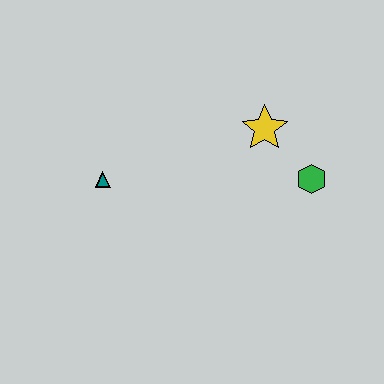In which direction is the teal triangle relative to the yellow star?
The teal triangle is to the left of the yellow star.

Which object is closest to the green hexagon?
The yellow star is closest to the green hexagon.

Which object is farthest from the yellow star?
The teal triangle is farthest from the yellow star.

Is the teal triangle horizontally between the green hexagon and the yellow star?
No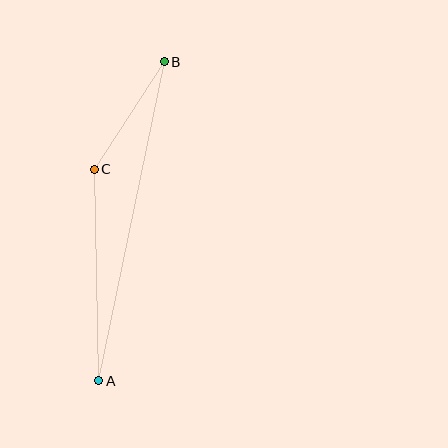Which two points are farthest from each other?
Points A and B are farthest from each other.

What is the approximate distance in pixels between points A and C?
The distance between A and C is approximately 212 pixels.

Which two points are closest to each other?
Points B and C are closest to each other.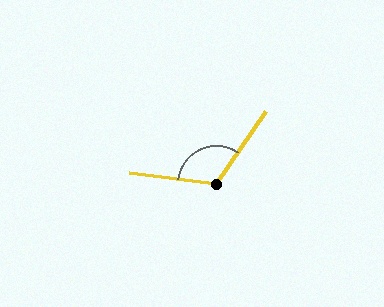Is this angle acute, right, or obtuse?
It is obtuse.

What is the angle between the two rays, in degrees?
Approximately 118 degrees.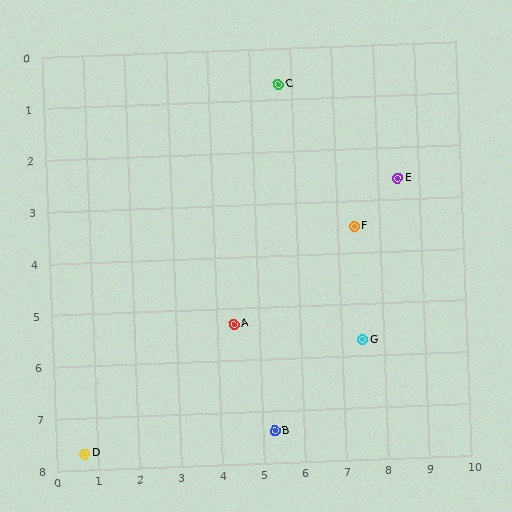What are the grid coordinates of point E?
Point E is at approximately (8.5, 2.6).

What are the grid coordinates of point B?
Point B is at approximately (5.3, 7.4).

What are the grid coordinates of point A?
Point A is at approximately (4.4, 5.3).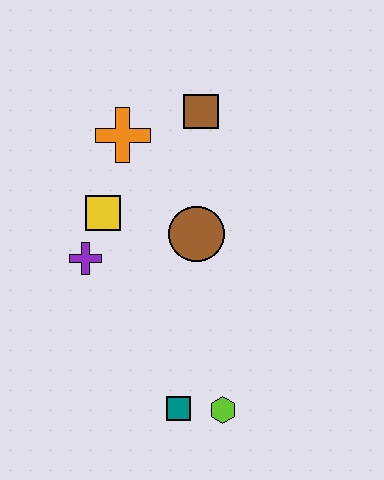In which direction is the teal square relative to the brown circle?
The teal square is below the brown circle.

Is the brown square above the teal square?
Yes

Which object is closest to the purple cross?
The yellow square is closest to the purple cross.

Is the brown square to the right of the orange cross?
Yes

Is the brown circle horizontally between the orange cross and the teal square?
No